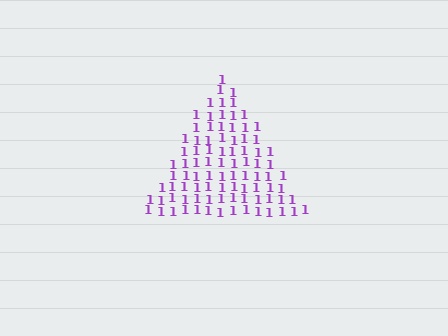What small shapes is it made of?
It is made of small digit 1's.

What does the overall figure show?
The overall figure shows a triangle.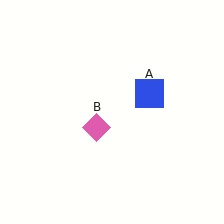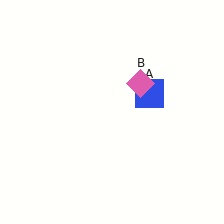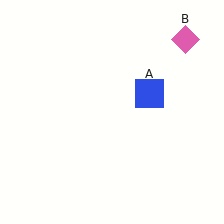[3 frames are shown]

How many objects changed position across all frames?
1 object changed position: pink diamond (object B).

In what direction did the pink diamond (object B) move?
The pink diamond (object B) moved up and to the right.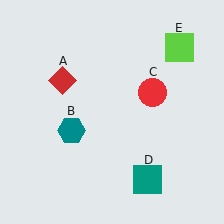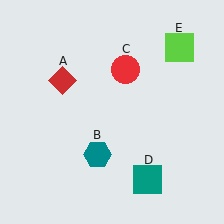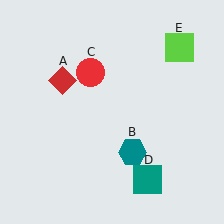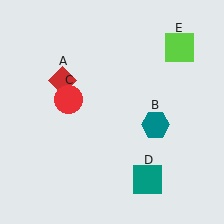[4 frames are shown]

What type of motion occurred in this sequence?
The teal hexagon (object B), red circle (object C) rotated counterclockwise around the center of the scene.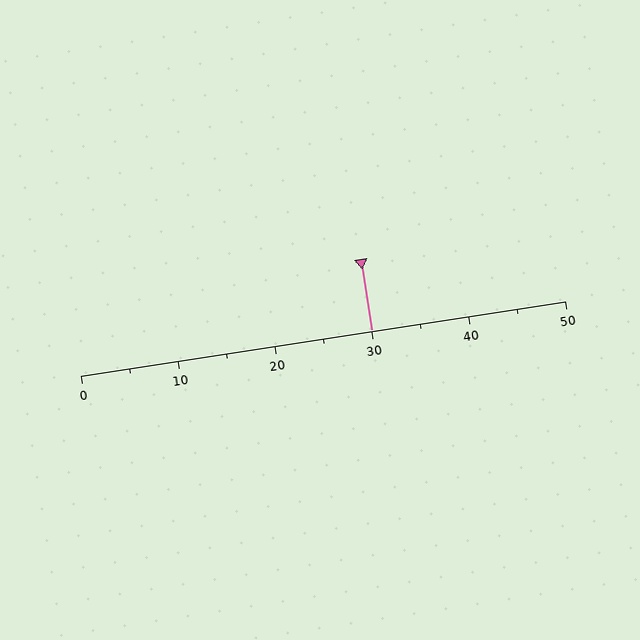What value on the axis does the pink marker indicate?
The marker indicates approximately 30.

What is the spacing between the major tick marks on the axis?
The major ticks are spaced 10 apart.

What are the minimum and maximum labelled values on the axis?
The axis runs from 0 to 50.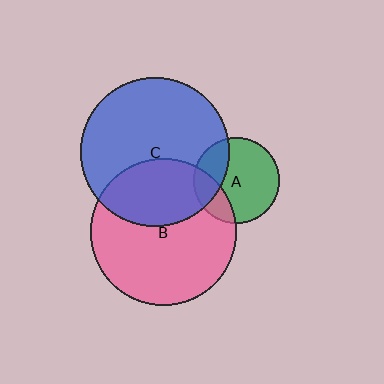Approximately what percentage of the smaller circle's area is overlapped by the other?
Approximately 35%.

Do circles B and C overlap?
Yes.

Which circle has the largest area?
Circle C (blue).